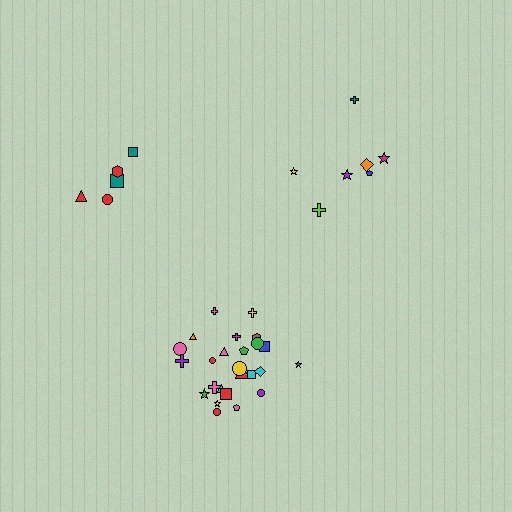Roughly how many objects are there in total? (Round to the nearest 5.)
Roughly 35 objects in total.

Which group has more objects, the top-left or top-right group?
The top-right group.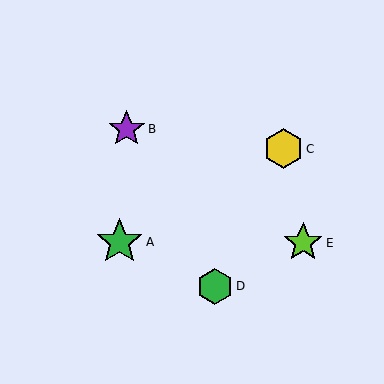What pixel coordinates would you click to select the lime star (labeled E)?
Click at (303, 243) to select the lime star E.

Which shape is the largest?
The green star (labeled A) is the largest.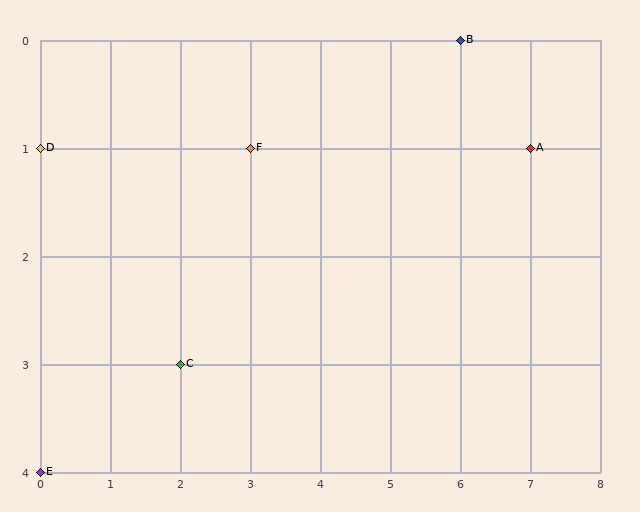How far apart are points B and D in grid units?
Points B and D are 6 columns and 1 row apart (about 6.1 grid units diagonally).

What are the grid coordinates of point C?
Point C is at grid coordinates (2, 3).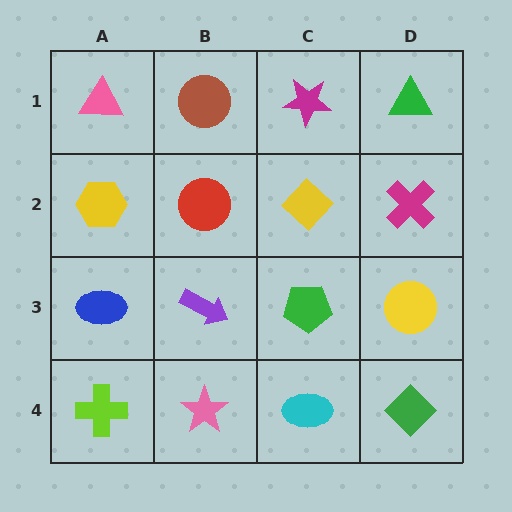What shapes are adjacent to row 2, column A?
A pink triangle (row 1, column A), a blue ellipse (row 3, column A), a red circle (row 2, column B).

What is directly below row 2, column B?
A purple arrow.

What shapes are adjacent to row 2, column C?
A magenta star (row 1, column C), a green pentagon (row 3, column C), a red circle (row 2, column B), a magenta cross (row 2, column D).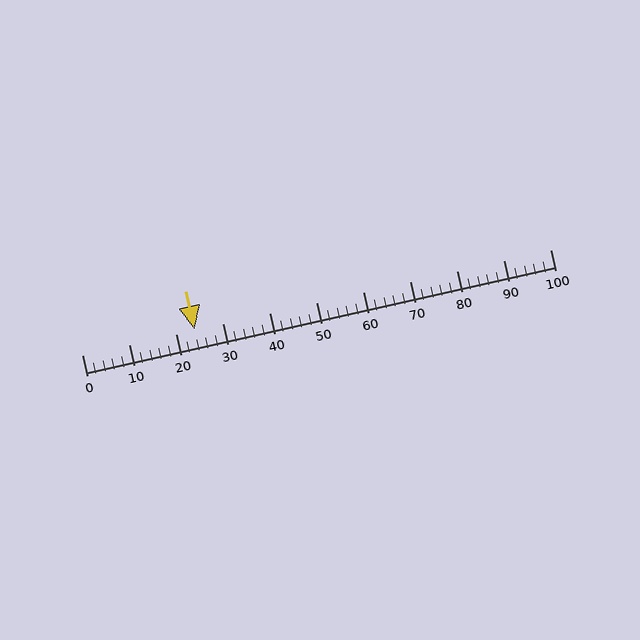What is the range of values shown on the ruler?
The ruler shows values from 0 to 100.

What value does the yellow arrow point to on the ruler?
The yellow arrow points to approximately 24.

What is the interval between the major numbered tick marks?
The major tick marks are spaced 10 units apart.